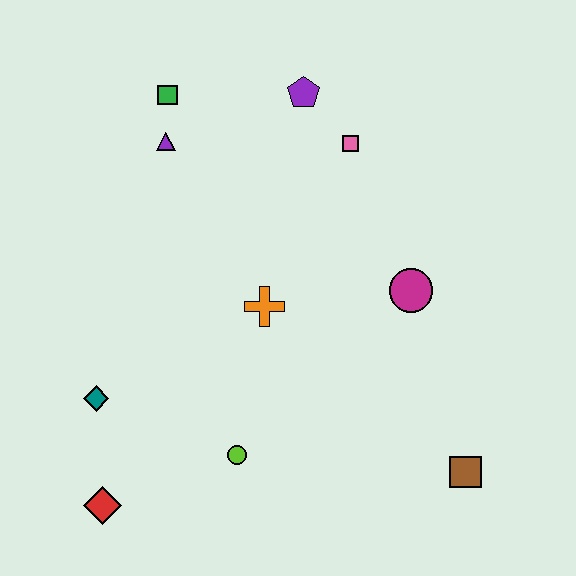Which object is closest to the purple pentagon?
The pink square is closest to the purple pentagon.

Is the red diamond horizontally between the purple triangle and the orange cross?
No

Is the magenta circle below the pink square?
Yes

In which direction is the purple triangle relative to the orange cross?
The purple triangle is above the orange cross.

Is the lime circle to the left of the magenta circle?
Yes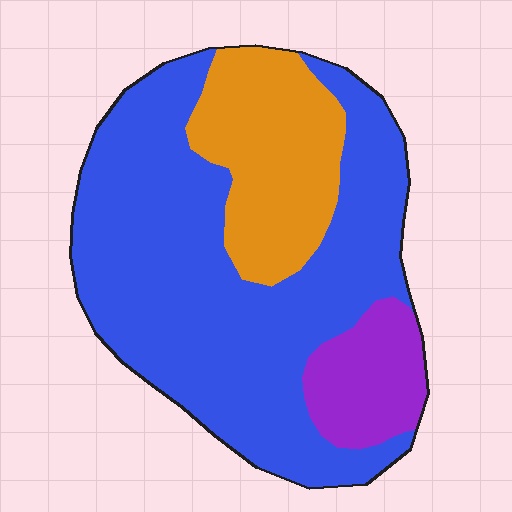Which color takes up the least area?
Purple, at roughly 10%.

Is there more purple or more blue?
Blue.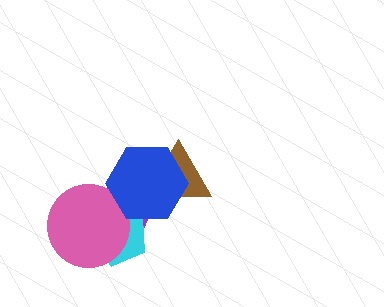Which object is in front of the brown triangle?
The blue hexagon is in front of the brown triangle.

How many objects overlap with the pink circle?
3 objects overlap with the pink circle.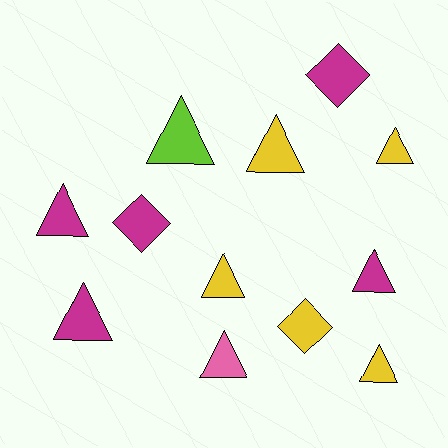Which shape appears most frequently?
Triangle, with 9 objects.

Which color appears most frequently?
Yellow, with 5 objects.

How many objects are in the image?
There are 12 objects.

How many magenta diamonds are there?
There are 2 magenta diamonds.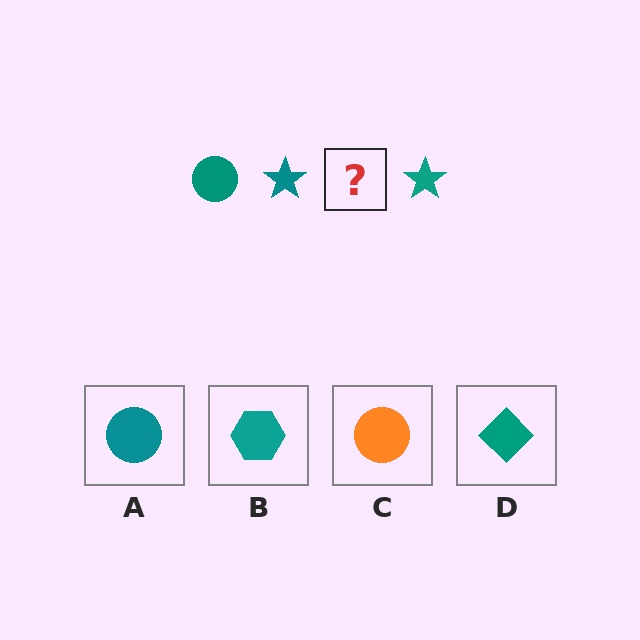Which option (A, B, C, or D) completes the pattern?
A.